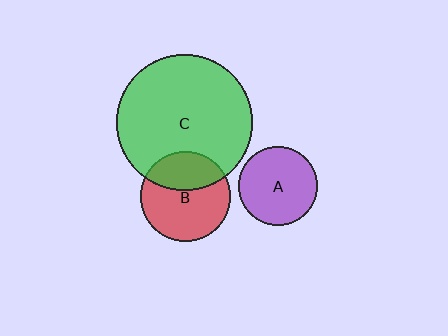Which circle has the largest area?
Circle C (green).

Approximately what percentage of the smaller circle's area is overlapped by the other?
Approximately 35%.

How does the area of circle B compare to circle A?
Approximately 1.3 times.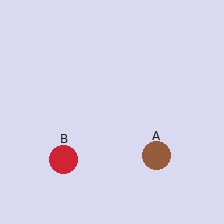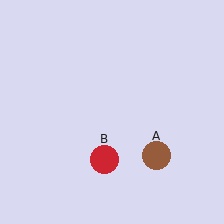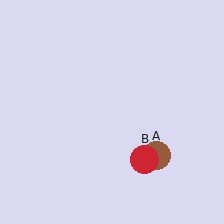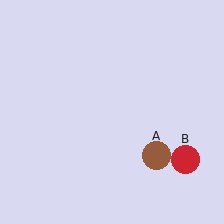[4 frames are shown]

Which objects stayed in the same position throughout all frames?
Brown circle (object A) remained stationary.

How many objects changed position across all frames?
1 object changed position: red circle (object B).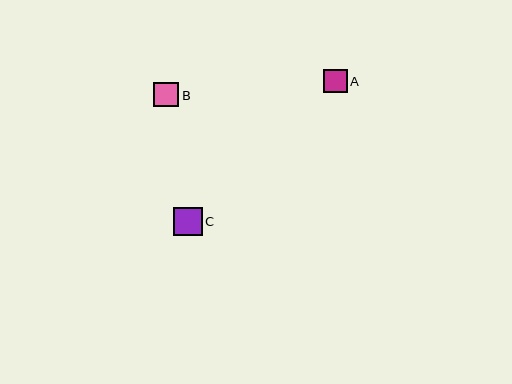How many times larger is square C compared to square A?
Square C is approximately 1.2 times the size of square A.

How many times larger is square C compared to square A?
Square C is approximately 1.2 times the size of square A.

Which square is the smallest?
Square A is the smallest with a size of approximately 24 pixels.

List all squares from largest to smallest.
From largest to smallest: C, B, A.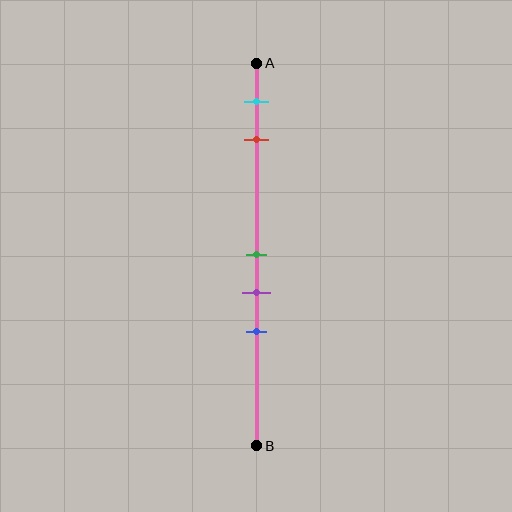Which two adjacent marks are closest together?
The green and purple marks are the closest adjacent pair.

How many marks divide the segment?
There are 5 marks dividing the segment.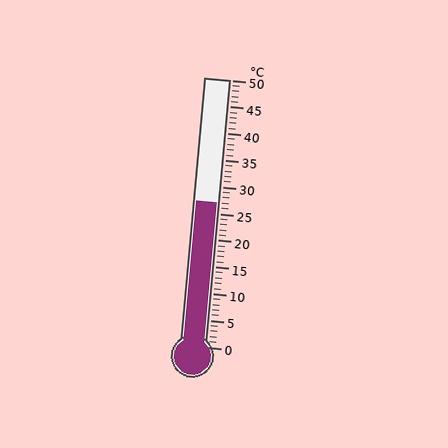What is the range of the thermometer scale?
The thermometer scale ranges from 0°C to 50°C.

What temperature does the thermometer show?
The thermometer shows approximately 27°C.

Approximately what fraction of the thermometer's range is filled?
The thermometer is filled to approximately 55% of its range.